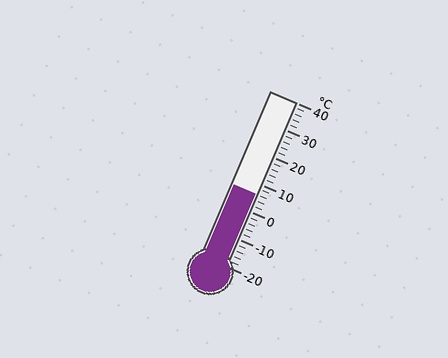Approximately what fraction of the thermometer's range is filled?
The thermometer is filled to approximately 45% of its range.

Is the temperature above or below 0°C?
The temperature is above 0°C.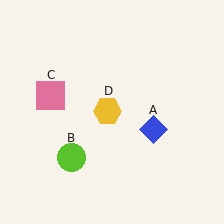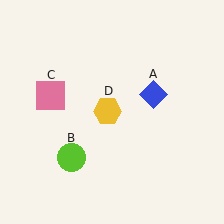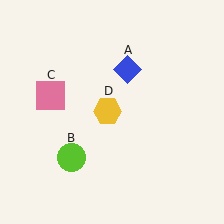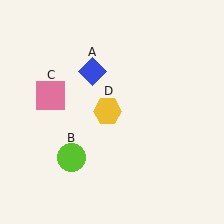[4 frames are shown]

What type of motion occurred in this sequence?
The blue diamond (object A) rotated counterclockwise around the center of the scene.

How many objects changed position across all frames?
1 object changed position: blue diamond (object A).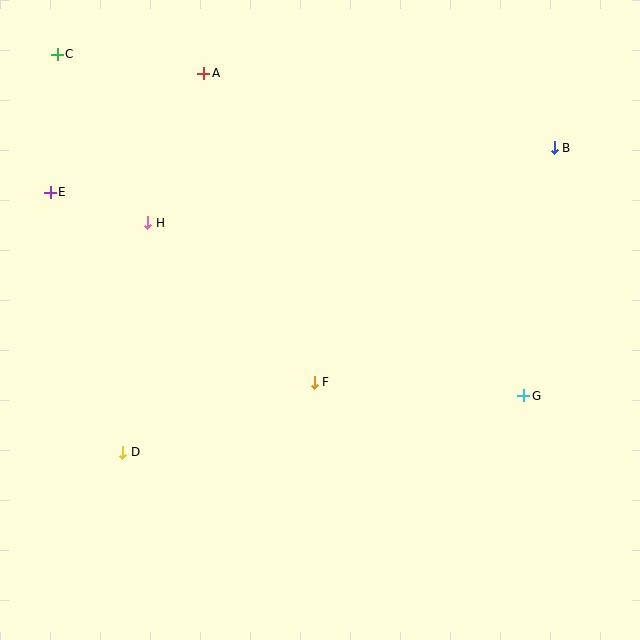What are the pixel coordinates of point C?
Point C is at (57, 54).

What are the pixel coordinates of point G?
Point G is at (524, 396).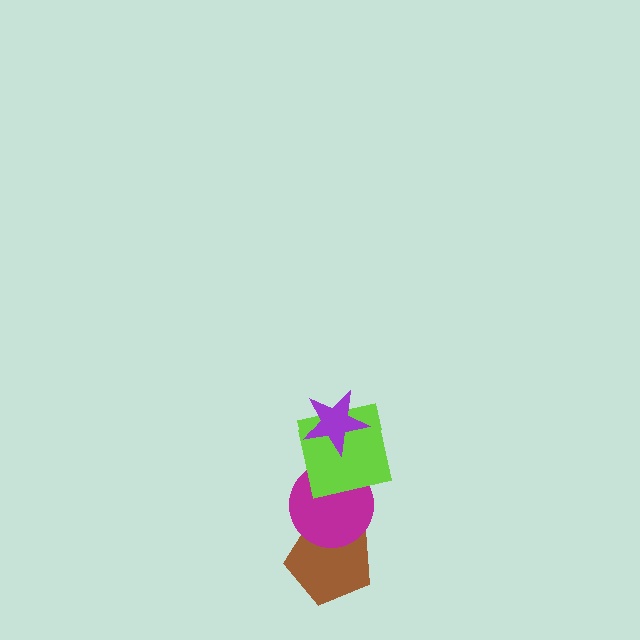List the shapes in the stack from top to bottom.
From top to bottom: the purple star, the lime square, the magenta circle, the brown pentagon.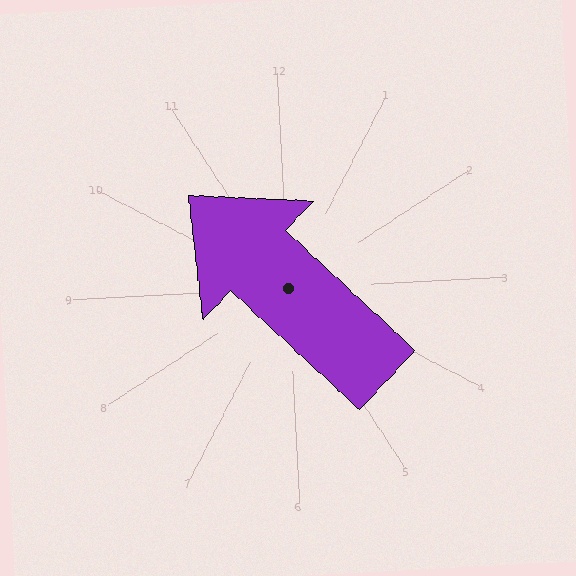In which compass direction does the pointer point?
Northwest.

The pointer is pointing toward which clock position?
Roughly 11 o'clock.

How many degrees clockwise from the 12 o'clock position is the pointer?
Approximately 316 degrees.